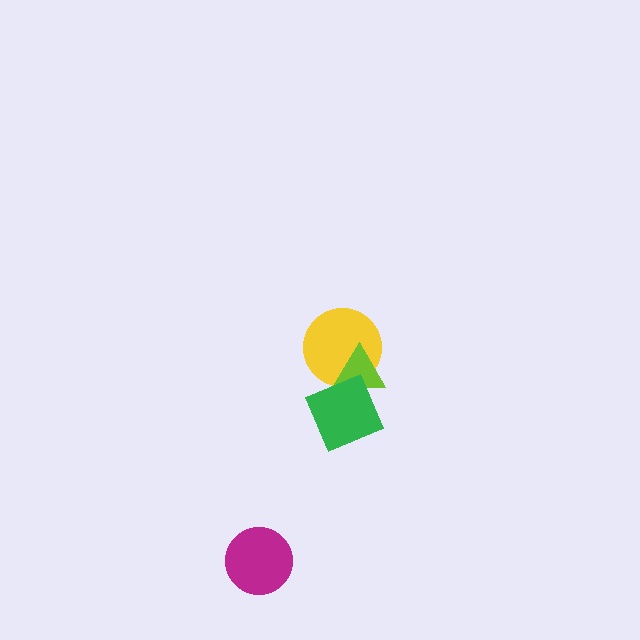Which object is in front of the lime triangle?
The green diamond is in front of the lime triangle.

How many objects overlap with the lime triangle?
2 objects overlap with the lime triangle.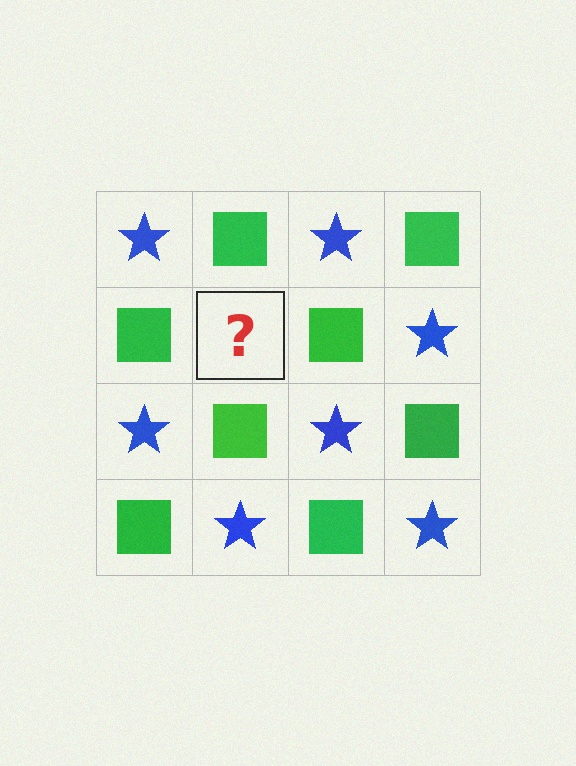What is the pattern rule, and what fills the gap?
The rule is that it alternates blue star and green square in a checkerboard pattern. The gap should be filled with a blue star.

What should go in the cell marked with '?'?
The missing cell should contain a blue star.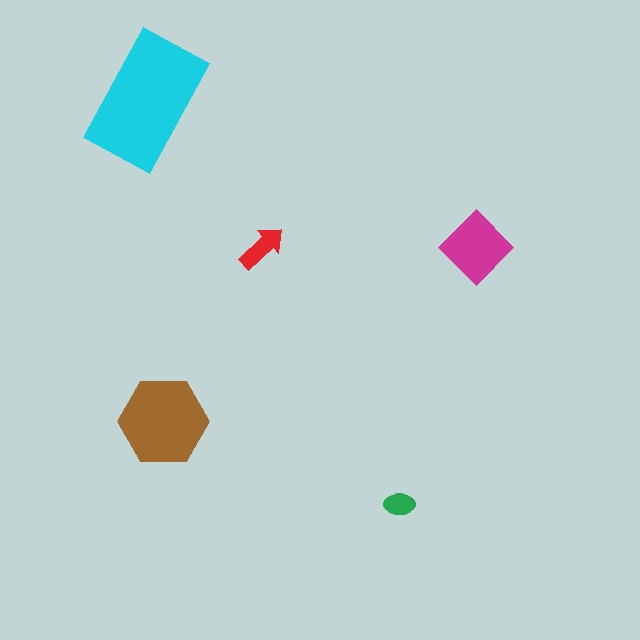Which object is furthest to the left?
The cyan rectangle is leftmost.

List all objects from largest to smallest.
The cyan rectangle, the brown hexagon, the magenta diamond, the red arrow, the green ellipse.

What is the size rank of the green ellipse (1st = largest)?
5th.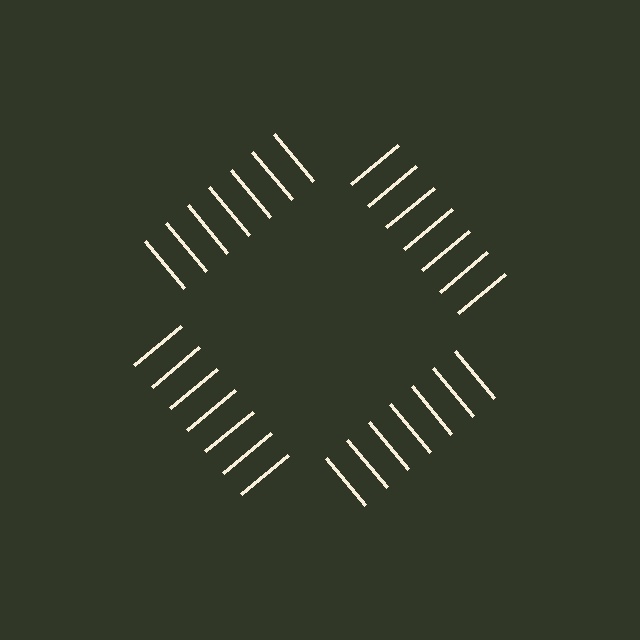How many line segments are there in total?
28 — 7 along each of the 4 edges.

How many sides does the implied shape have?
4 sides — the line-ends trace a square.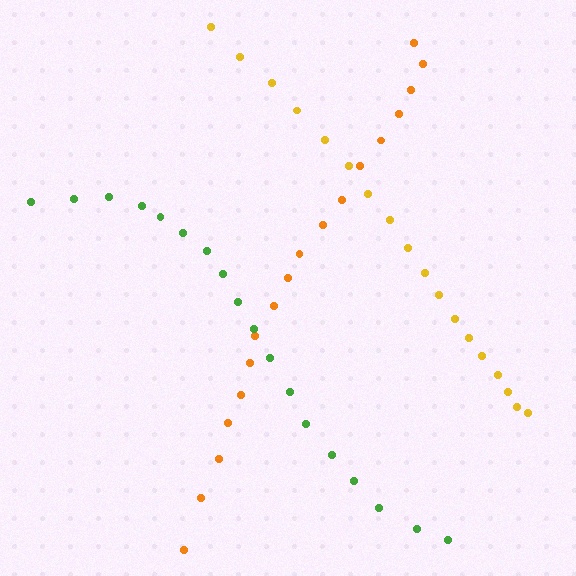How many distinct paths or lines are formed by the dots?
There are 3 distinct paths.